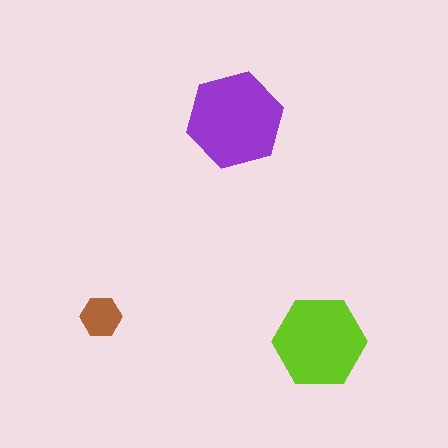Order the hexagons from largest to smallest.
the purple one, the lime one, the brown one.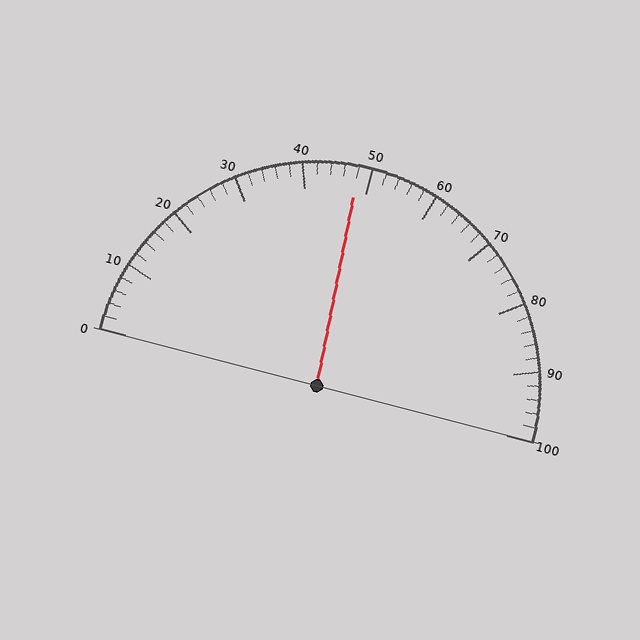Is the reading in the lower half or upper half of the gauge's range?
The reading is in the lower half of the range (0 to 100).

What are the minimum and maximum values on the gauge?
The gauge ranges from 0 to 100.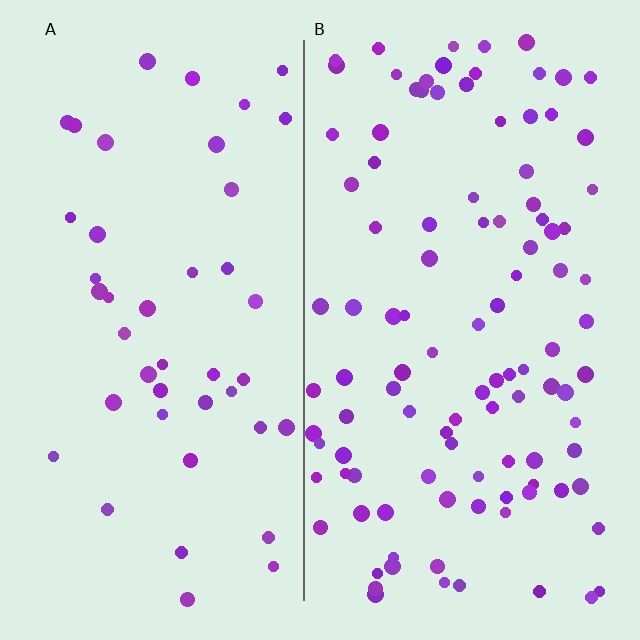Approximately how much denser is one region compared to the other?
Approximately 2.4× — region B over region A.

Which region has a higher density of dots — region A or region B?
B (the right).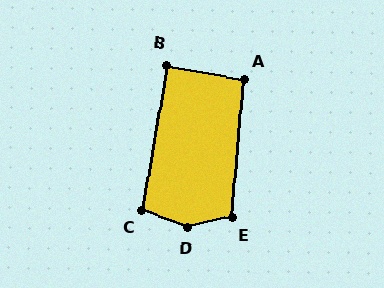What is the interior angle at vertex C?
Approximately 101 degrees (obtuse).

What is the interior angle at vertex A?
Approximately 96 degrees (obtuse).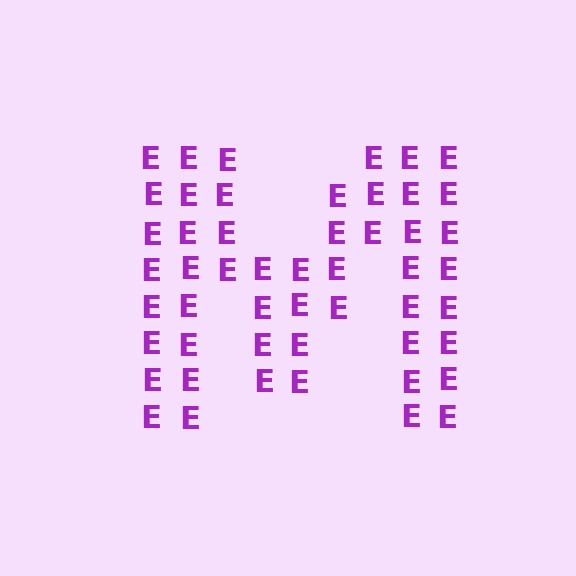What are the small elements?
The small elements are letter E's.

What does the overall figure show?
The overall figure shows the letter M.